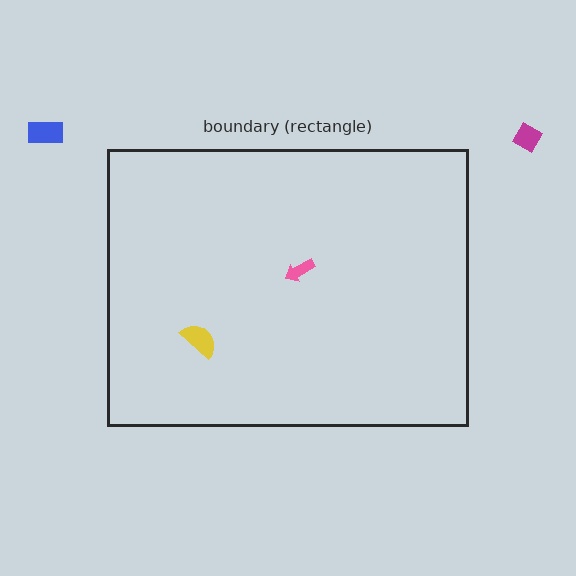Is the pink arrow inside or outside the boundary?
Inside.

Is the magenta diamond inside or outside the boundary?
Outside.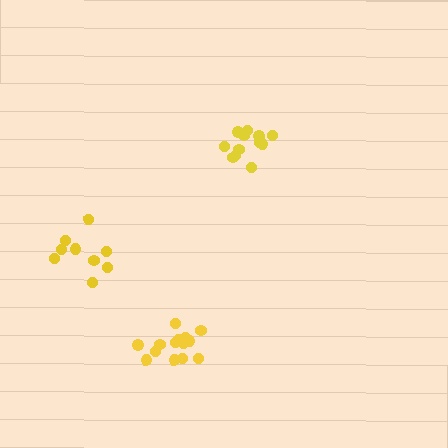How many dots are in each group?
Group 1: 14 dots, Group 2: 12 dots, Group 3: 9 dots (35 total).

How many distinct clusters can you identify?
There are 3 distinct clusters.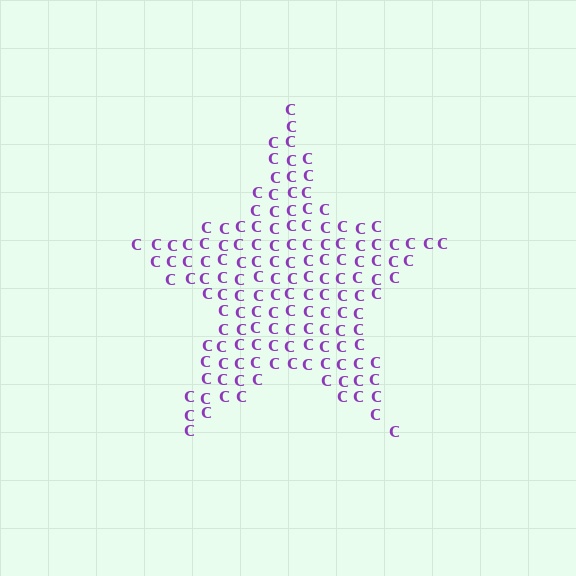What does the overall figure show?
The overall figure shows a star.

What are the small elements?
The small elements are letter C's.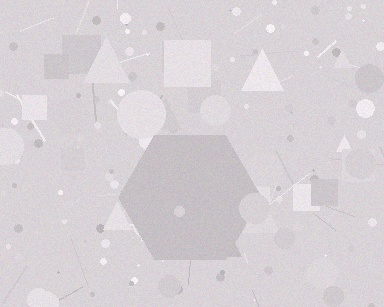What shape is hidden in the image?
A hexagon is hidden in the image.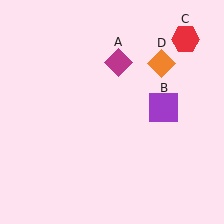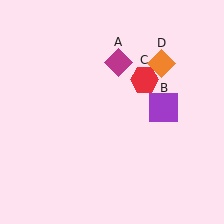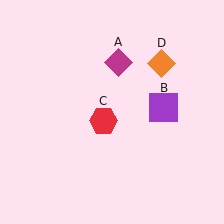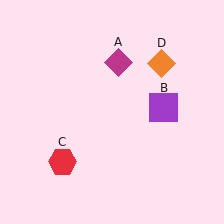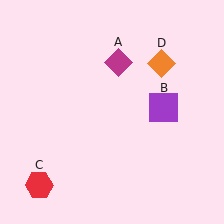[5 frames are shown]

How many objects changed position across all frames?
1 object changed position: red hexagon (object C).